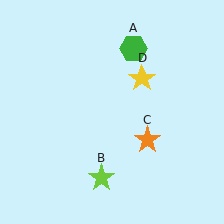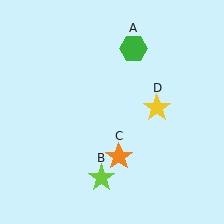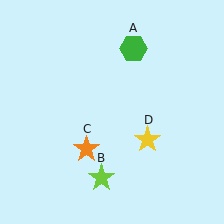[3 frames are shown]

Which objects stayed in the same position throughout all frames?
Green hexagon (object A) and lime star (object B) remained stationary.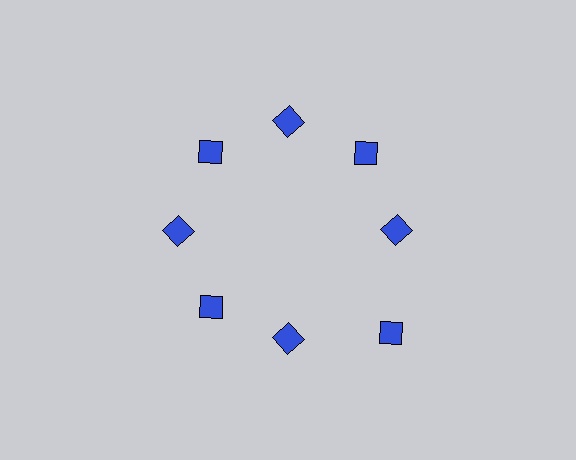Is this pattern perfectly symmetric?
No. The 8 blue diamonds are arranged in a ring, but one element near the 4 o'clock position is pushed outward from the center, breaking the 8-fold rotational symmetry.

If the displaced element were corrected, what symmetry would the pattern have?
It would have 8-fold rotational symmetry — the pattern would map onto itself every 45 degrees.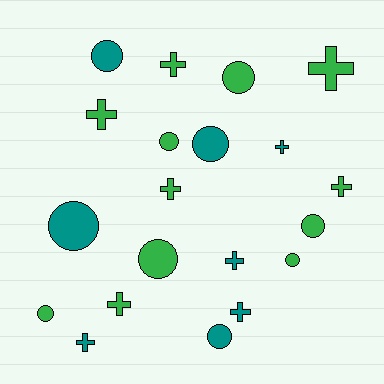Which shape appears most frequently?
Circle, with 10 objects.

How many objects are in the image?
There are 20 objects.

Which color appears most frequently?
Green, with 12 objects.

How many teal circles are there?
There are 4 teal circles.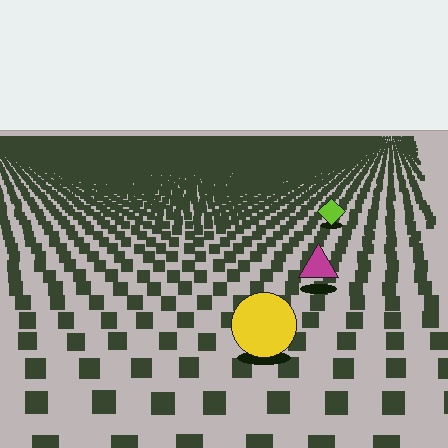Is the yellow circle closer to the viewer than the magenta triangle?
Yes. The yellow circle is closer — you can tell from the texture gradient: the ground texture is coarser near it.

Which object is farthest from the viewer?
The lime diamond is farthest from the viewer. It appears smaller and the ground texture around it is denser.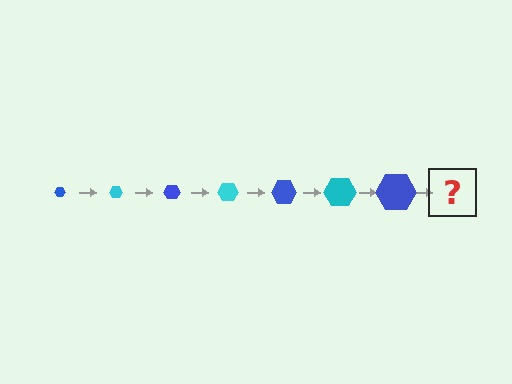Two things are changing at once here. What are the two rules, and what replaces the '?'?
The two rules are that the hexagon grows larger each step and the color cycles through blue and cyan. The '?' should be a cyan hexagon, larger than the previous one.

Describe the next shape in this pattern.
It should be a cyan hexagon, larger than the previous one.